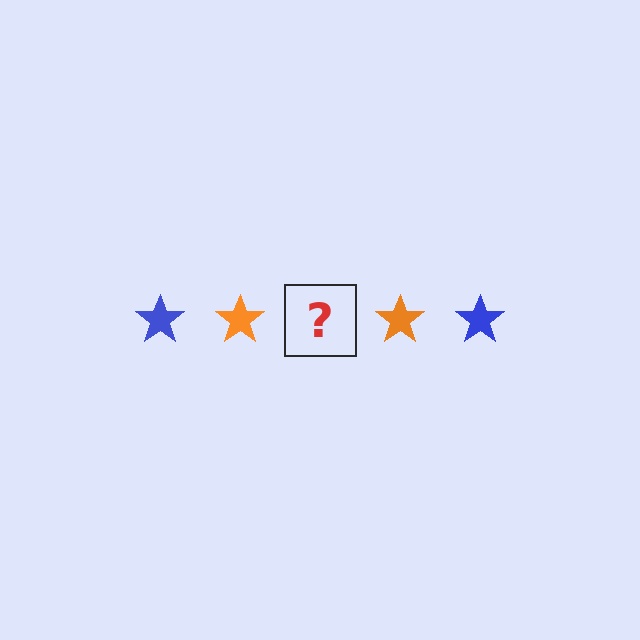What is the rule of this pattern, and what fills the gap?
The rule is that the pattern cycles through blue, orange stars. The gap should be filled with a blue star.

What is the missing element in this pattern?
The missing element is a blue star.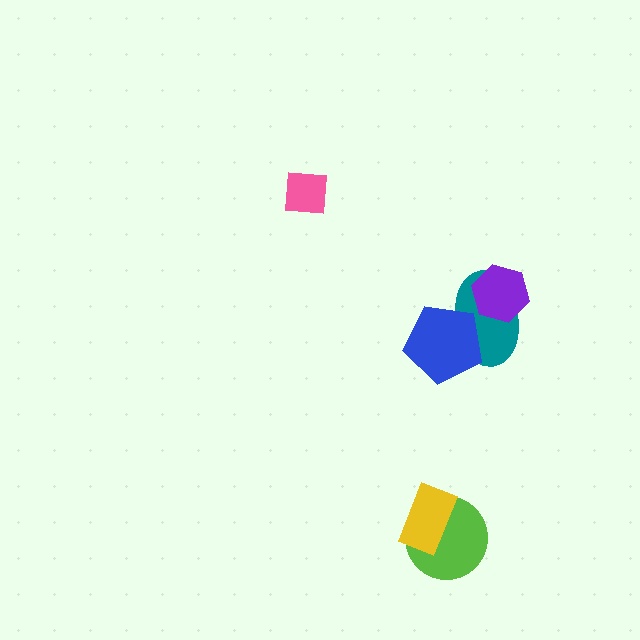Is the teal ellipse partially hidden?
Yes, it is partially covered by another shape.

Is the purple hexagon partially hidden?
No, no other shape covers it.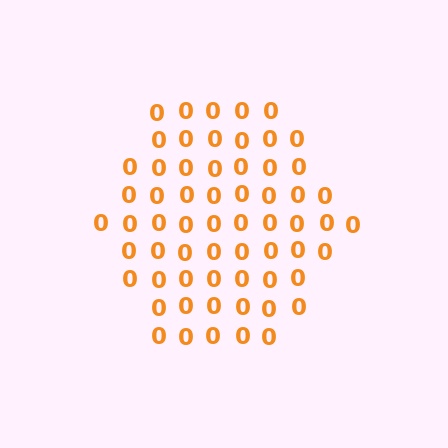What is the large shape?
The large shape is a hexagon.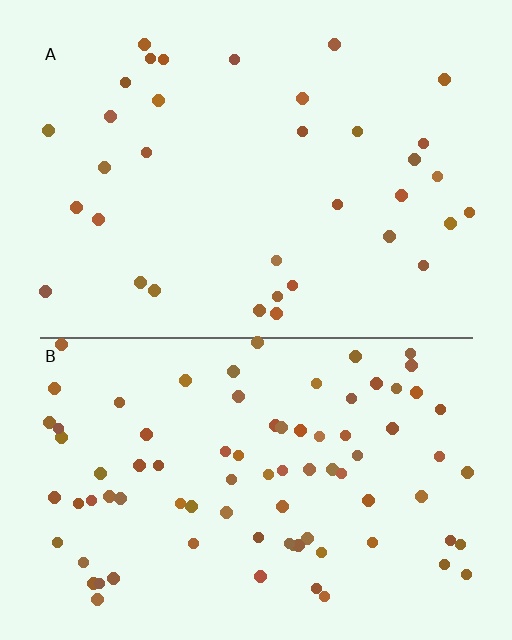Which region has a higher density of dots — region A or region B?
B (the bottom).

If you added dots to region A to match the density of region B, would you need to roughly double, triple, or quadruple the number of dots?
Approximately double.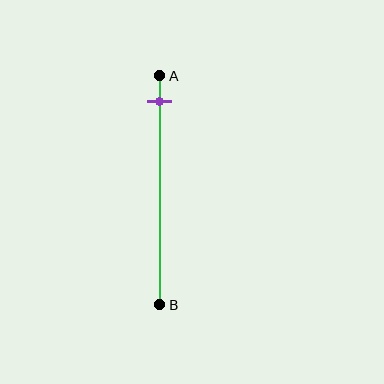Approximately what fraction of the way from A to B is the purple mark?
The purple mark is approximately 10% of the way from A to B.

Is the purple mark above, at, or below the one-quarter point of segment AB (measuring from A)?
The purple mark is above the one-quarter point of segment AB.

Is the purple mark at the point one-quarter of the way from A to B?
No, the mark is at about 10% from A, not at the 25% one-quarter point.